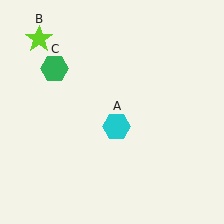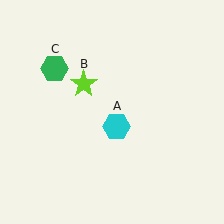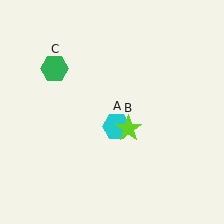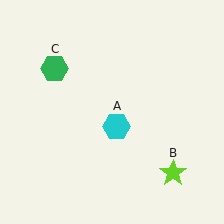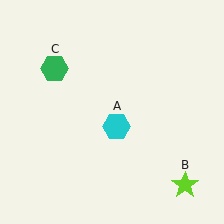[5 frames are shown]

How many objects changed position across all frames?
1 object changed position: lime star (object B).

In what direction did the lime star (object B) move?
The lime star (object B) moved down and to the right.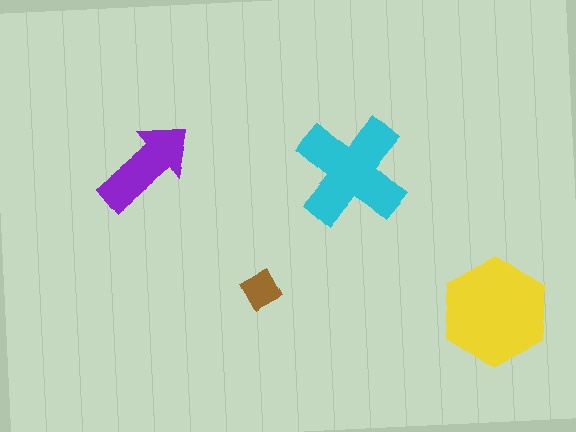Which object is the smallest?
The brown square.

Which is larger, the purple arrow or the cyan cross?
The cyan cross.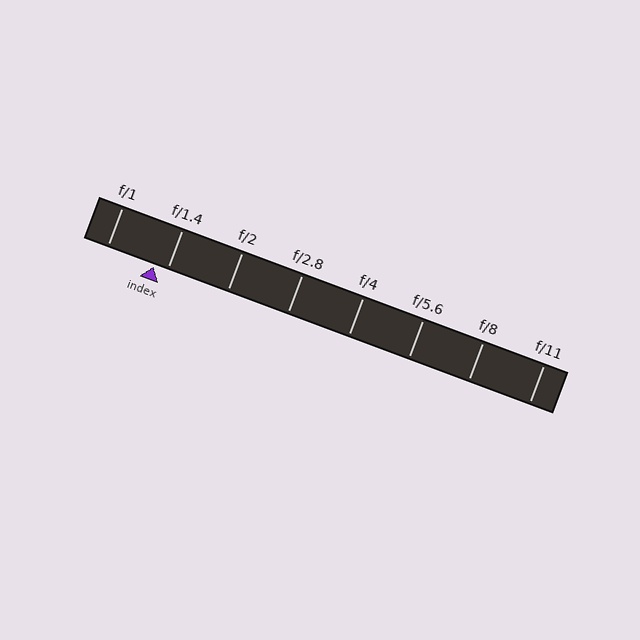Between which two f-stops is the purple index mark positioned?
The index mark is between f/1 and f/1.4.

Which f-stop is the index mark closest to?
The index mark is closest to f/1.4.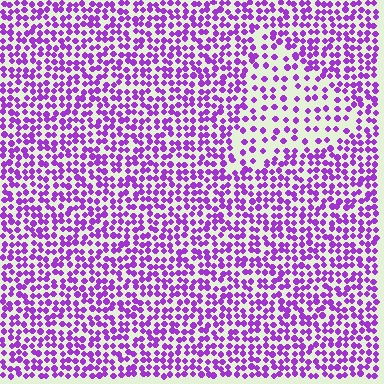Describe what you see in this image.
The image contains small purple elements arranged at two different densities. A triangle-shaped region is visible where the elements are less densely packed than the surrounding area.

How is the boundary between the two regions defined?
The boundary is defined by a change in element density (approximately 2.0x ratio). All elements are the same color, size, and shape.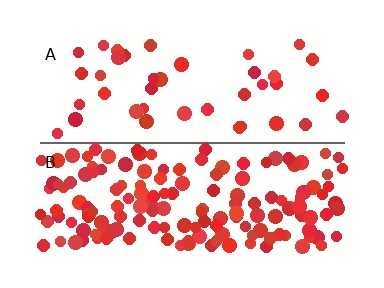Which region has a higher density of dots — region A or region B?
B (the bottom).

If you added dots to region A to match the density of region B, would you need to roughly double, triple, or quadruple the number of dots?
Approximately quadruple.